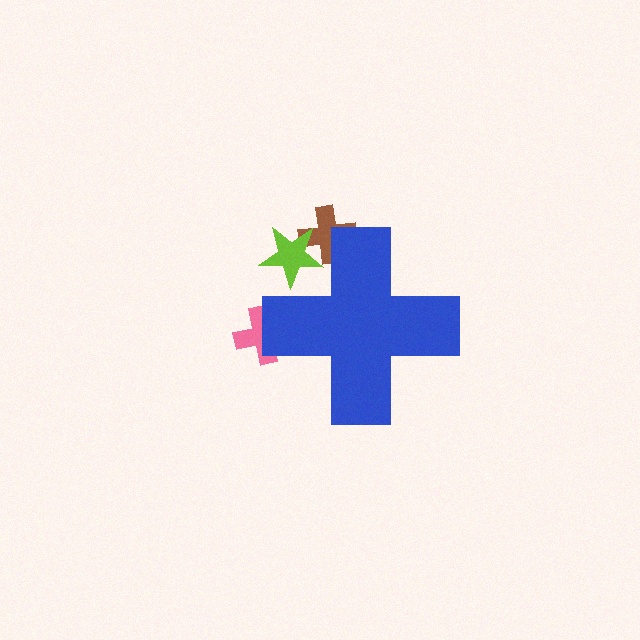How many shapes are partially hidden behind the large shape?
3 shapes are partially hidden.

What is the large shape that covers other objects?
A blue cross.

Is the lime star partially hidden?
Yes, the lime star is partially hidden behind the blue cross.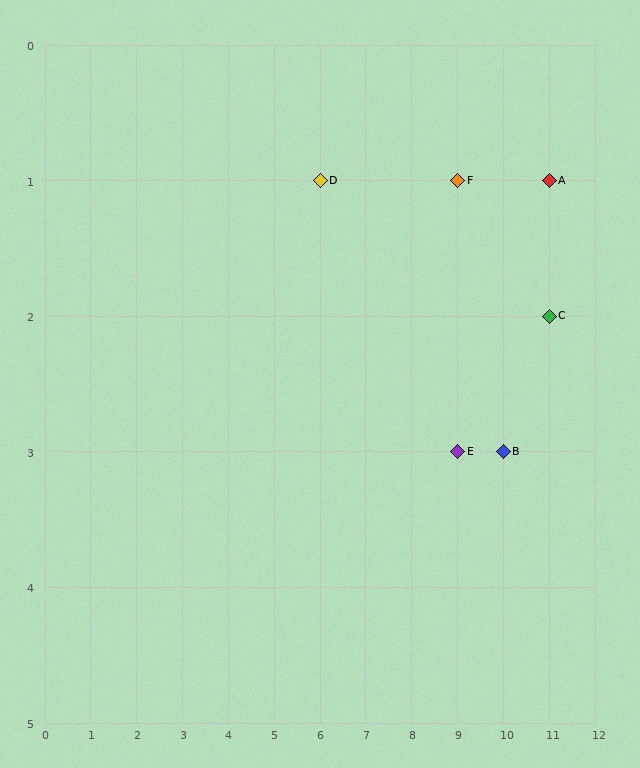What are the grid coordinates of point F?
Point F is at grid coordinates (9, 1).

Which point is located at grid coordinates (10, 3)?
Point B is at (10, 3).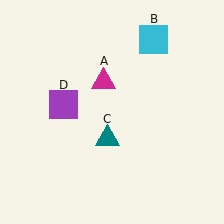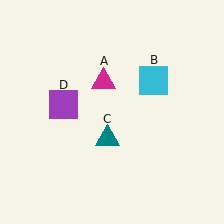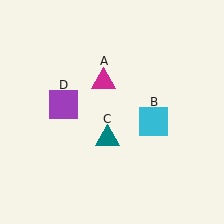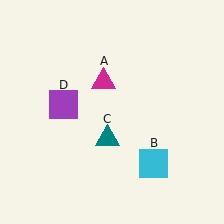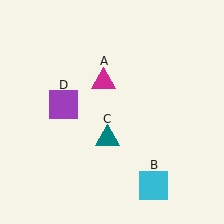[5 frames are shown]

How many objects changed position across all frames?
1 object changed position: cyan square (object B).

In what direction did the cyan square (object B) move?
The cyan square (object B) moved down.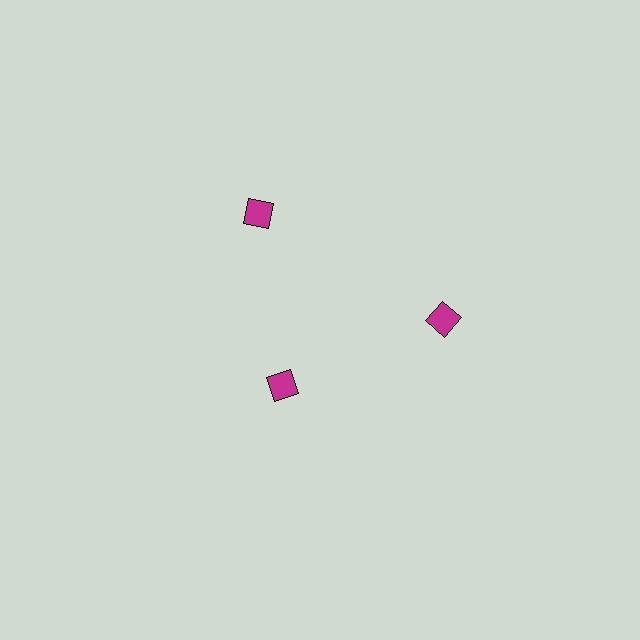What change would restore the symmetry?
The symmetry would be restored by moving it outward, back onto the ring so that all 3 diamonds sit at equal angles and equal distance from the center.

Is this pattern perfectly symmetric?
No. The 3 magenta diamonds are arranged in a ring, but one element near the 7 o'clock position is pulled inward toward the center, breaking the 3-fold rotational symmetry.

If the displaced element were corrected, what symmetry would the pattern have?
It would have 3-fold rotational symmetry — the pattern would map onto itself every 120 degrees.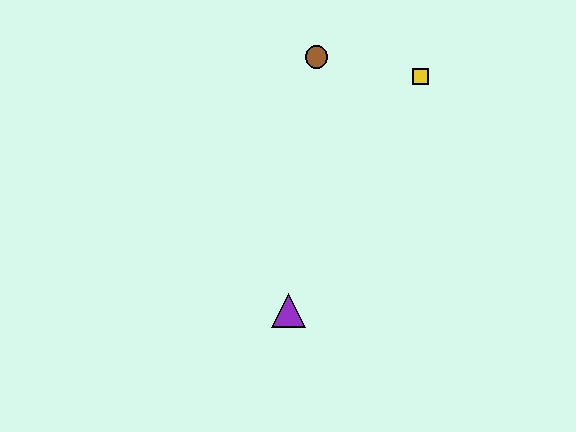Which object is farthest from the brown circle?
The purple triangle is farthest from the brown circle.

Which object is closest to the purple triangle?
The brown circle is closest to the purple triangle.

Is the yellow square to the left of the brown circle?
No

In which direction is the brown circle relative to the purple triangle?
The brown circle is above the purple triangle.